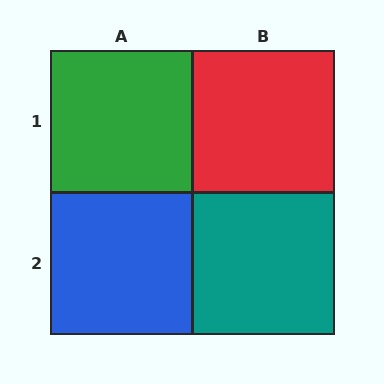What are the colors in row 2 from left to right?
Blue, teal.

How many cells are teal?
1 cell is teal.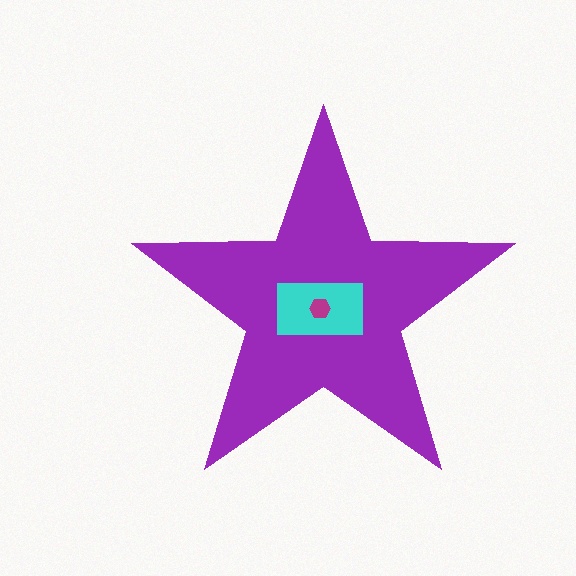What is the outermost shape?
The purple star.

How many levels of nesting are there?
3.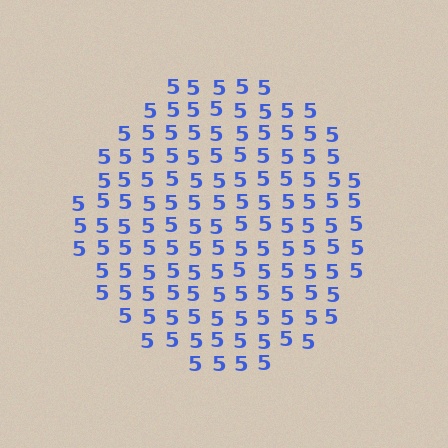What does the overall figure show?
The overall figure shows a circle.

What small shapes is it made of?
It is made of small digit 5's.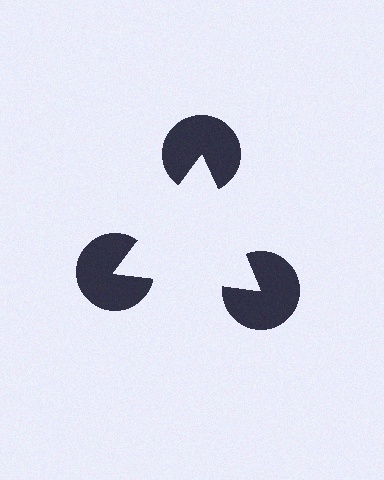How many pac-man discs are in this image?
There are 3 — one at each vertex of the illusory triangle.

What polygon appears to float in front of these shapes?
An illusory triangle — its edges are inferred from the aligned wedge cuts in the pac-man discs, not physically drawn.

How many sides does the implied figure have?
3 sides.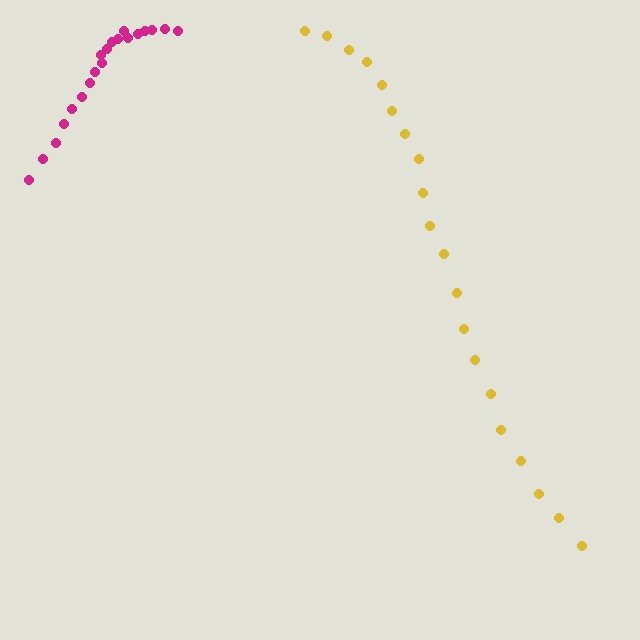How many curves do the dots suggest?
There are 2 distinct paths.